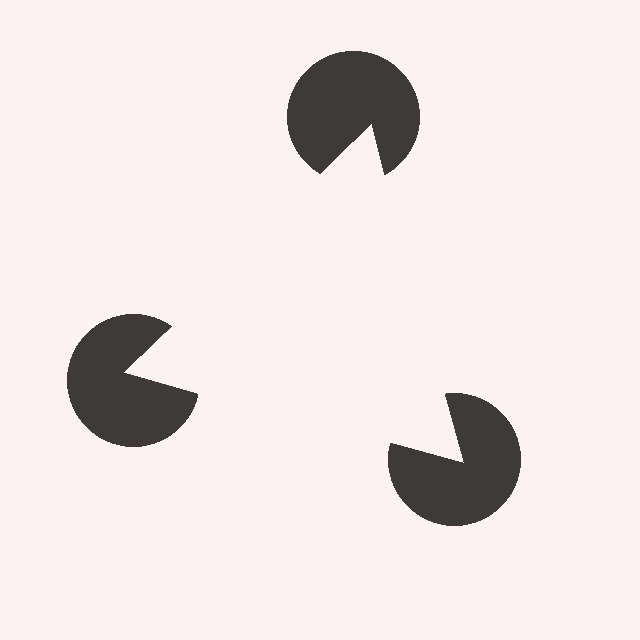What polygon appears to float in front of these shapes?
An illusory triangle — its edges are inferred from the aligned wedge cuts in the pac-man discs, not physically drawn.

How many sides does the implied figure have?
3 sides.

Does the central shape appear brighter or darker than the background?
It typically appears slightly brighter than the background, even though no actual brightness change is drawn.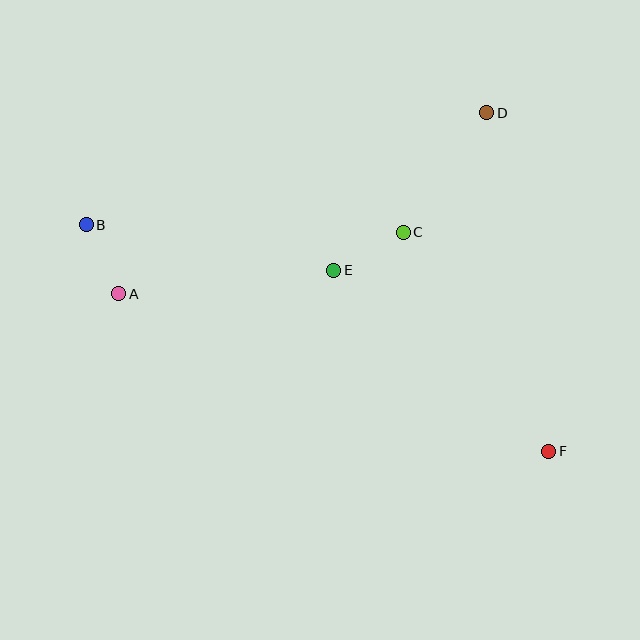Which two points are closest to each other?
Points A and B are closest to each other.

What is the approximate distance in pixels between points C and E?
The distance between C and E is approximately 79 pixels.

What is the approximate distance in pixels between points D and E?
The distance between D and E is approximately 220 pixels.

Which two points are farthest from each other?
Points B and F are farthest from each other.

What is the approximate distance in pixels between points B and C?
The distance between B and C is approximately 317 pixels.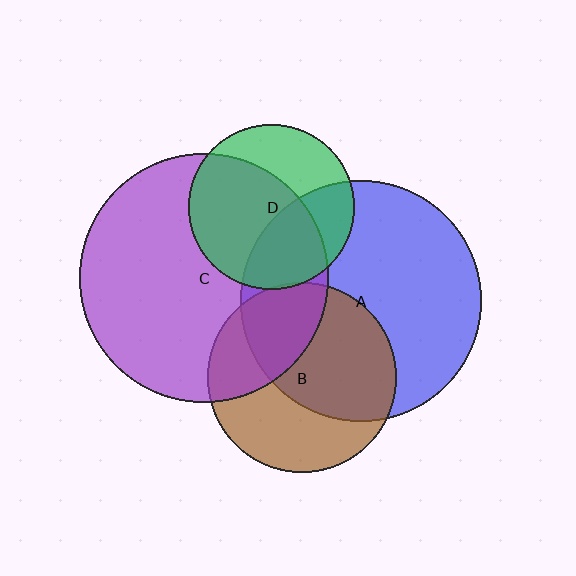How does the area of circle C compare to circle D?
Approximately 2.3 times.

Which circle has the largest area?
Circle C (purple).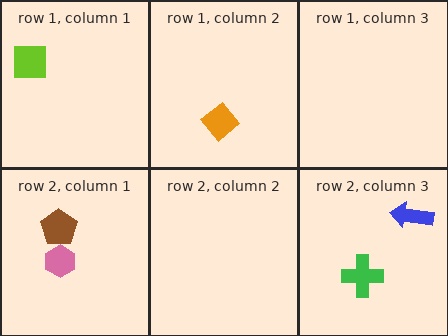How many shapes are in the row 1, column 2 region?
1.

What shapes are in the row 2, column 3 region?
The green cross, the blue arrow.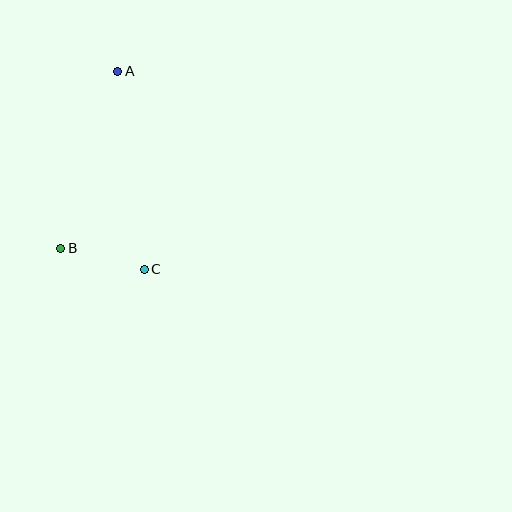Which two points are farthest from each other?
Points A and C are farthest from each other.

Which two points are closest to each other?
Points B and C are closest to each other.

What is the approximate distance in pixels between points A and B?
The distance between A and B is approximately 186 pixels.